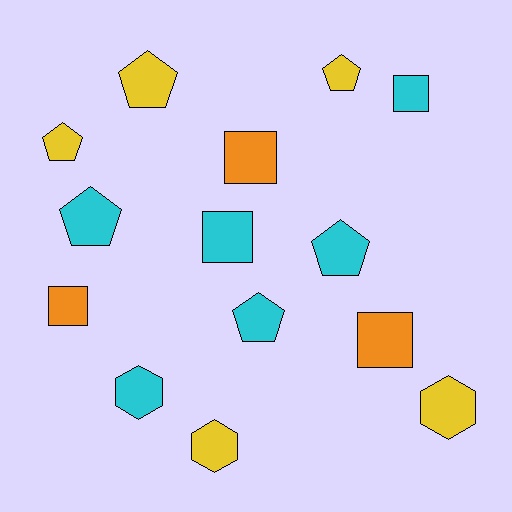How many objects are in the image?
There are 14 objects.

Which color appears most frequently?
Cyan, with 6 objects.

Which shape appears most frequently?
Pentagon, with 6 objects.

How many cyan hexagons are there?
There is 1 cyan hexagon.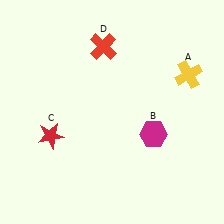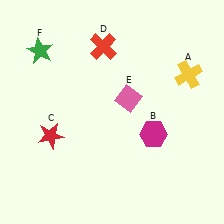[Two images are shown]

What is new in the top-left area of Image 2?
A green star (F) was added in the top-left area of Image 2.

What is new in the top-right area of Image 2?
A pink diamond (E) was added in the top-right area of Image 2.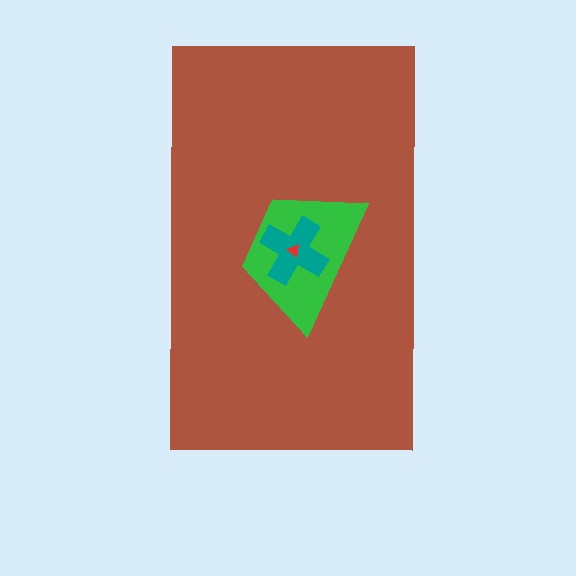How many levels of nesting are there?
4.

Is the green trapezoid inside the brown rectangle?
Yes.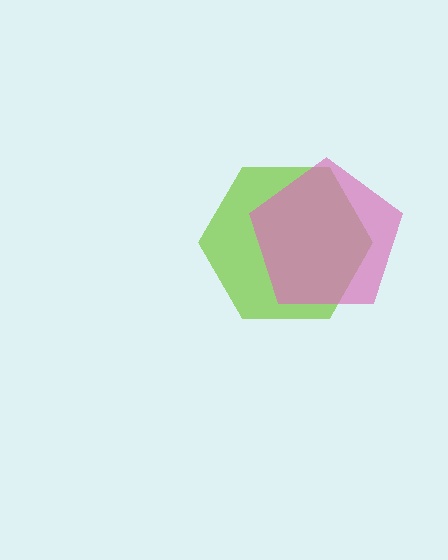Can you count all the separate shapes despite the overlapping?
Yes, there are 2 separate shapes.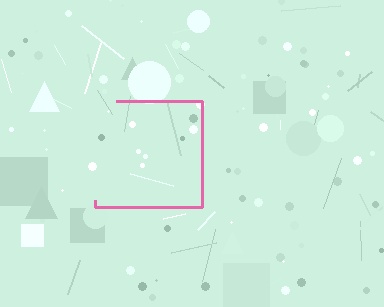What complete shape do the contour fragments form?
The contour fragments form a square.